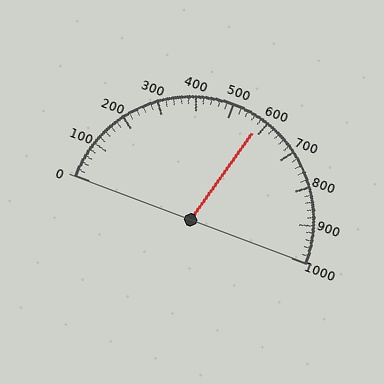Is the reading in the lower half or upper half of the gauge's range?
The reading is in the upper half of the range (0 to 1000).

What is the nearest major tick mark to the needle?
The nearest major tick mark is 600.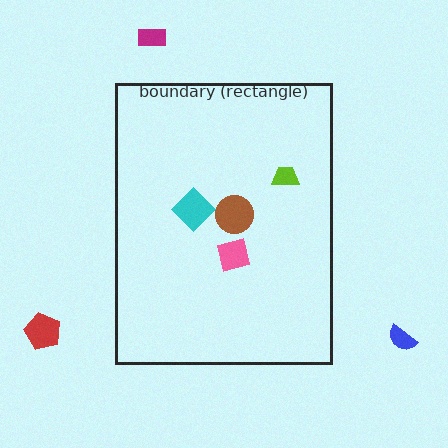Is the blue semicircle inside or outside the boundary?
Outside.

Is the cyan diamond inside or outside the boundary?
Inside.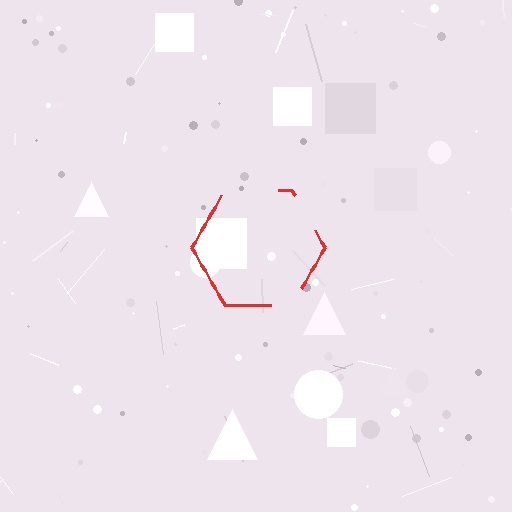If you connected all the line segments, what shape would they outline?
They would outline a hexagon.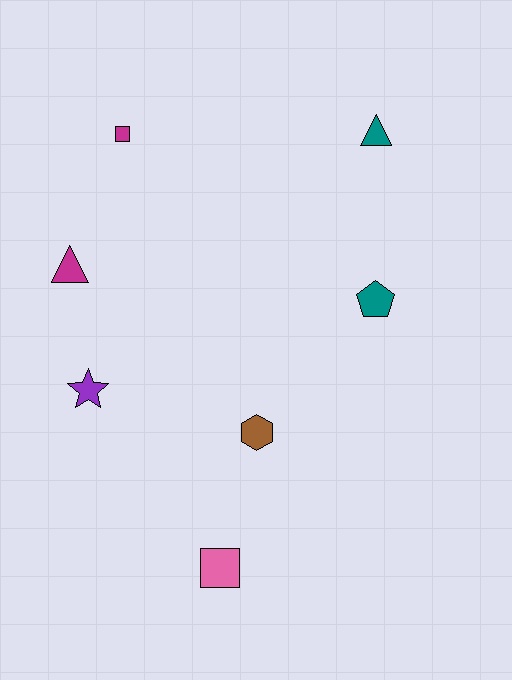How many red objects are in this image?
There are no red objects.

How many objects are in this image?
There are 7 objects.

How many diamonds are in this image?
There are no diamonds.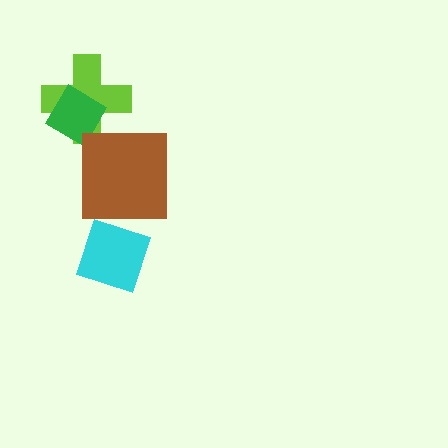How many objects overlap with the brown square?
0 objects overlap with the brown square.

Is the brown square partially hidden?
No, no other shape covers it.